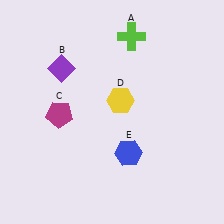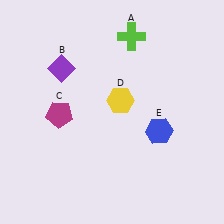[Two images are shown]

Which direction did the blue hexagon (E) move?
The blue hexagon (E) moved right.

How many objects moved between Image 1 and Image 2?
1 object moved between the two images.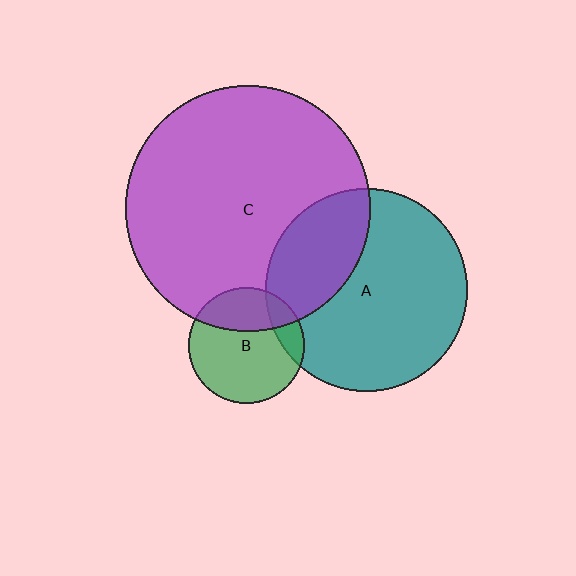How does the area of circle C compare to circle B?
Approximately 4.5 times.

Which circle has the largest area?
Circle C (purple).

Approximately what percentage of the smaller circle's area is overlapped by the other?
Approximately 30%.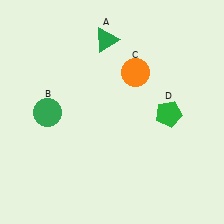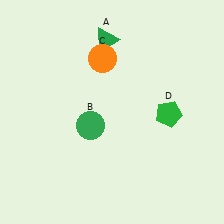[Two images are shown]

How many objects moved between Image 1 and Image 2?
2 objects moved between the two images.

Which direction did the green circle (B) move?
The green circle (B) moved right.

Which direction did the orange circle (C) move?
The orange circle (C) moved left.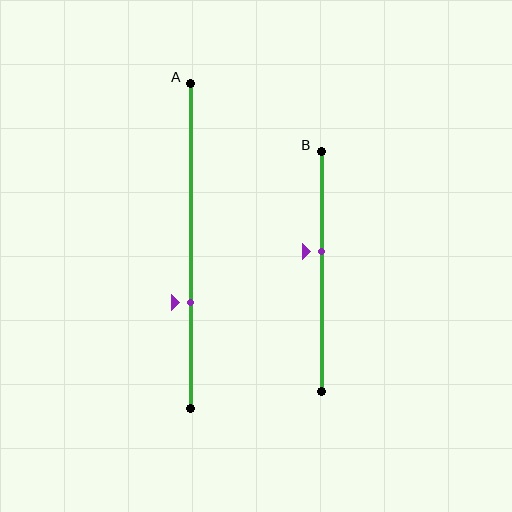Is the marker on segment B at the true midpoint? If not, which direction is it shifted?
No, the marker on segment B is shifted upward by about 9% of the segment length.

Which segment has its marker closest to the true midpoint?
Segment B has its marker closest to the true midpoint.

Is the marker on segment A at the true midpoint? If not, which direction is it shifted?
No, the marker on segment A is shifted downward by about 17% of the segment length.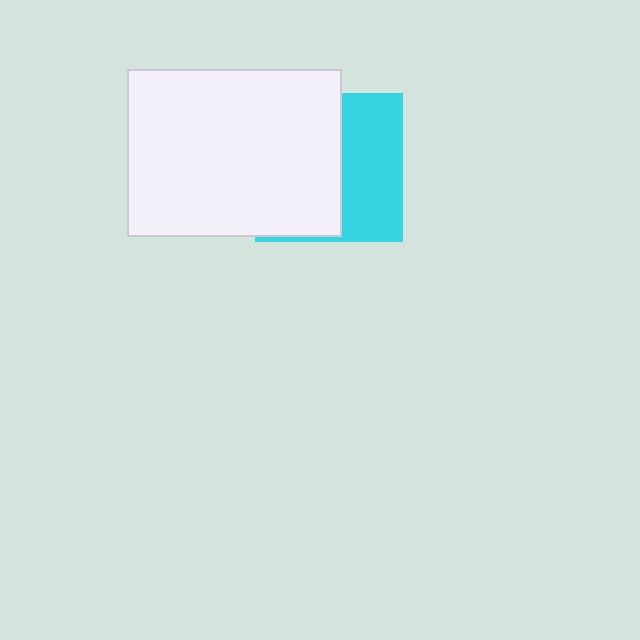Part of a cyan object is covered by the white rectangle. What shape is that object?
It is a square.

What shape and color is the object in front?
The object in front is a white rectangle.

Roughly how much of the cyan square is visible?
A small part of it is visible (roughly 43%).